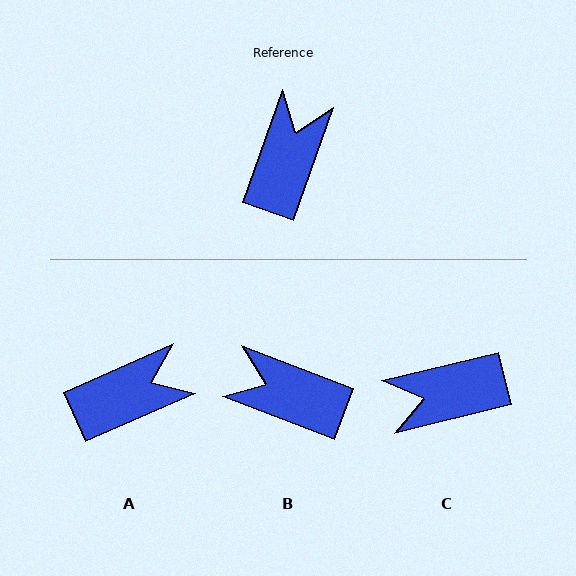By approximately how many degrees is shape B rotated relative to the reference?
Approximately 88 degrees counter-clockwise.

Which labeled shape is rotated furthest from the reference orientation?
C, about 123 degrees away.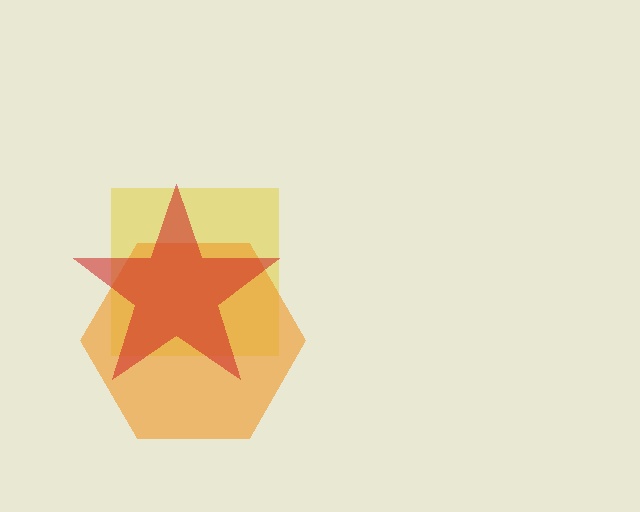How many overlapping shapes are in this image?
There are 3 overlapping shapes in the image.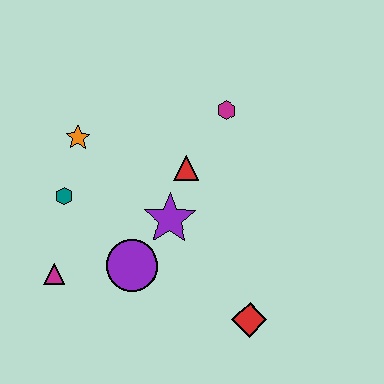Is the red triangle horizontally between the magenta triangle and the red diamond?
Yes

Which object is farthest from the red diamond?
The orange star is farthest from the red diamond.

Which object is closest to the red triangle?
The purple star is closest to the red triangle.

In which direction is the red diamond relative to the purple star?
The red diamond is below the purple star.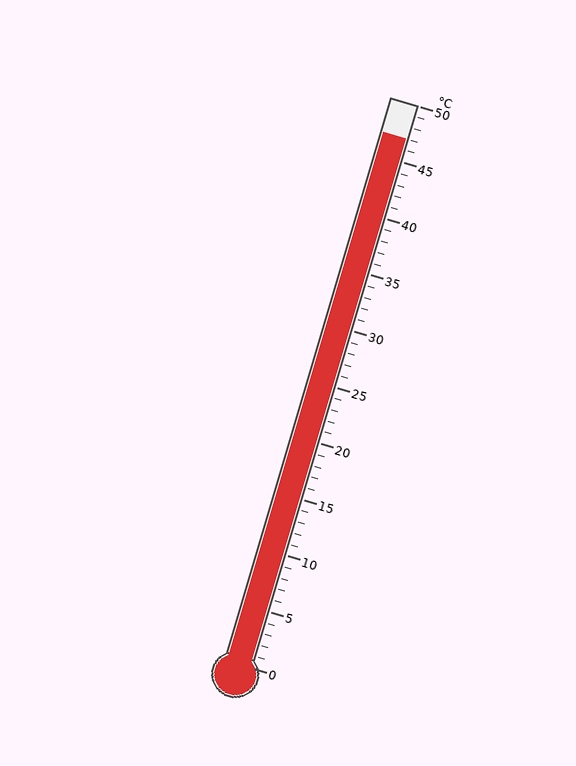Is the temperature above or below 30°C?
The temperature is above 30°C.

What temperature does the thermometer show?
The thermometer shows approximately 47°C.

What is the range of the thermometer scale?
The thermometer scale ranges from 0°C to 50°C.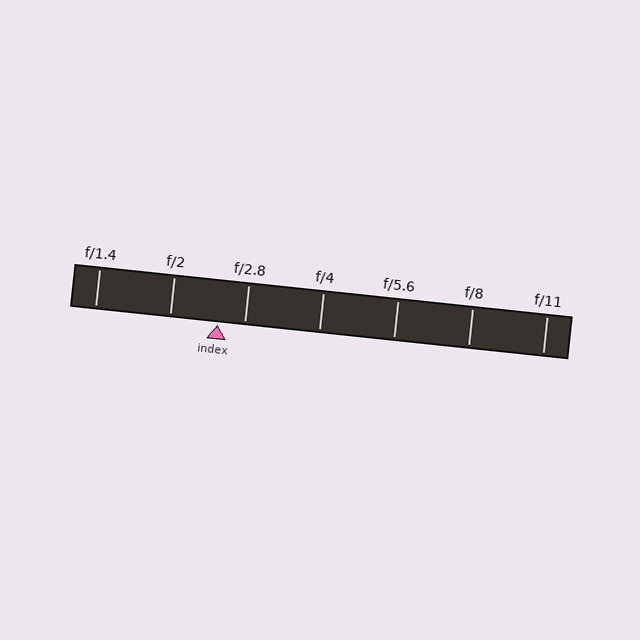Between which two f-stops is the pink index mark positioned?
The index mark is between f/2 and f/2.8.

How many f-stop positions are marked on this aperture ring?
There are 7 f-stop positions marked.